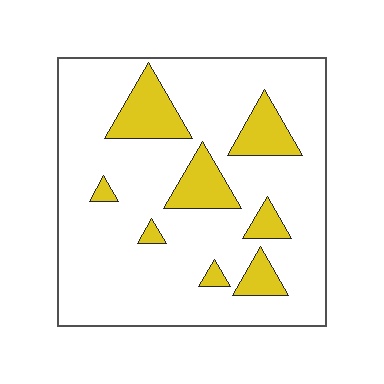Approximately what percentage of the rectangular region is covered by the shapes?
Approximately 15%.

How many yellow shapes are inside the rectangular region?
8.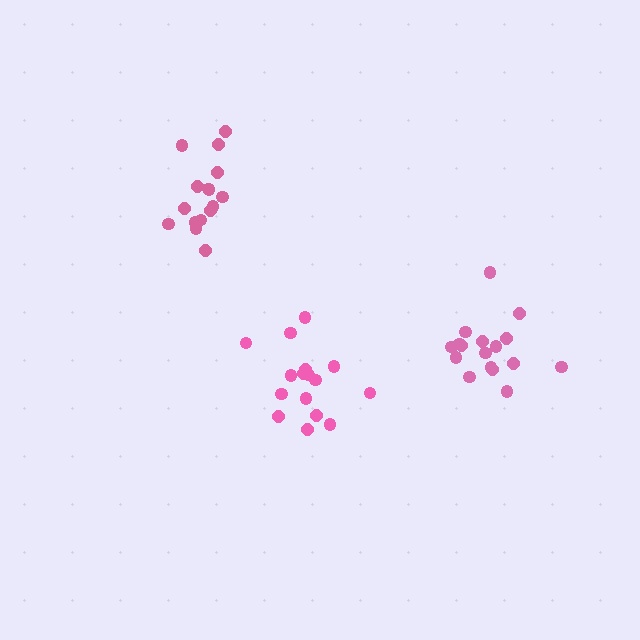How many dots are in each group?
Group 1: 17 dots, Group 2: 16 dots, Group 3: 16 dots (49 total).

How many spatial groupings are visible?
There are 3 spatial groupings.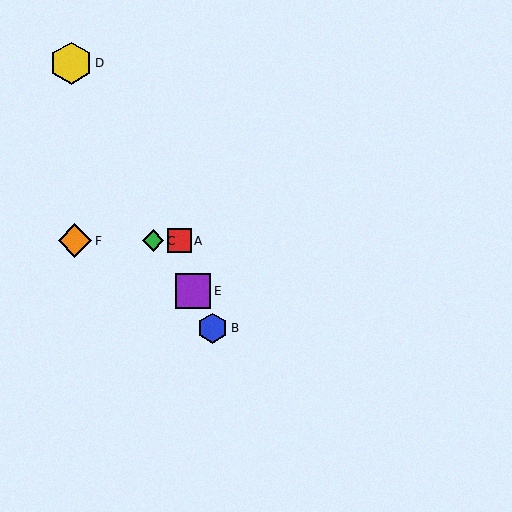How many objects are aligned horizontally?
3 objects (A, C, F) are aligned horizontally.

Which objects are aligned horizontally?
Objects A, C, F are aligned horizontally.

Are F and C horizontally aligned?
Yes, both are at y≈241.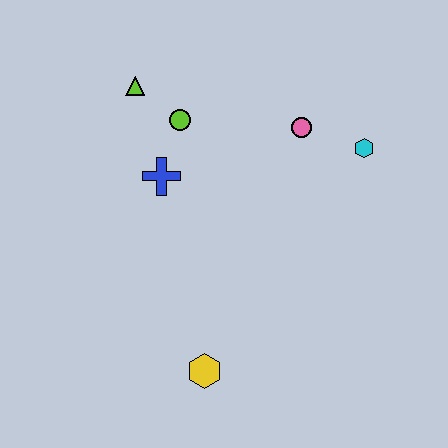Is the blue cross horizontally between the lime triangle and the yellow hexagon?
Yes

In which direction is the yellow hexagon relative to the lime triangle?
The yellow hexagon is below the lime triangle.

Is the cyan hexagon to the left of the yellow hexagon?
No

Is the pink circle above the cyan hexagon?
Yes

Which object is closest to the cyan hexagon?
The pink circle is closest to the cyan hexagon.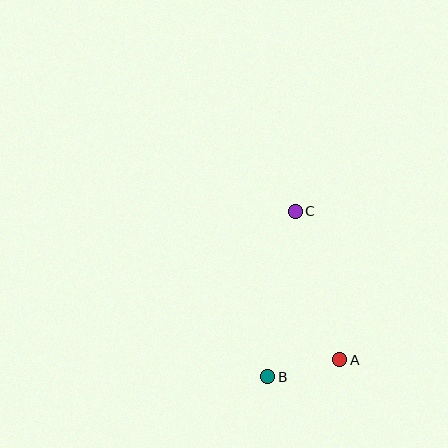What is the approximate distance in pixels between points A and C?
The distance between A and C is approximately 155 pixels.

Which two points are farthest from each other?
Points B and C are farthest from each other.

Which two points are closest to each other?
Points A and B are closest to each other.